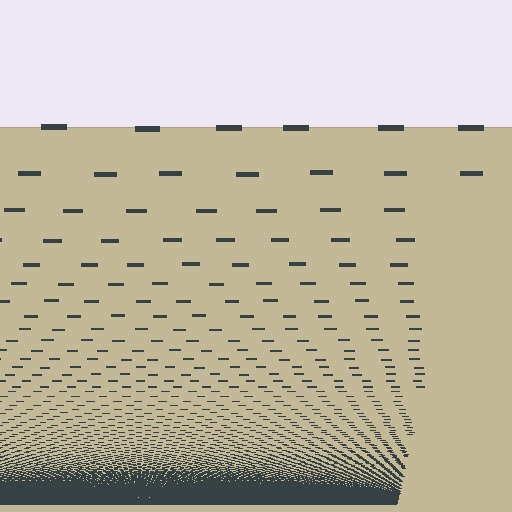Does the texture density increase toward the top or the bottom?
Density increases toward the bottom.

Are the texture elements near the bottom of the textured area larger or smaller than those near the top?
Smaller. The gradient is inverted — elements near the bottom are smaller and denser.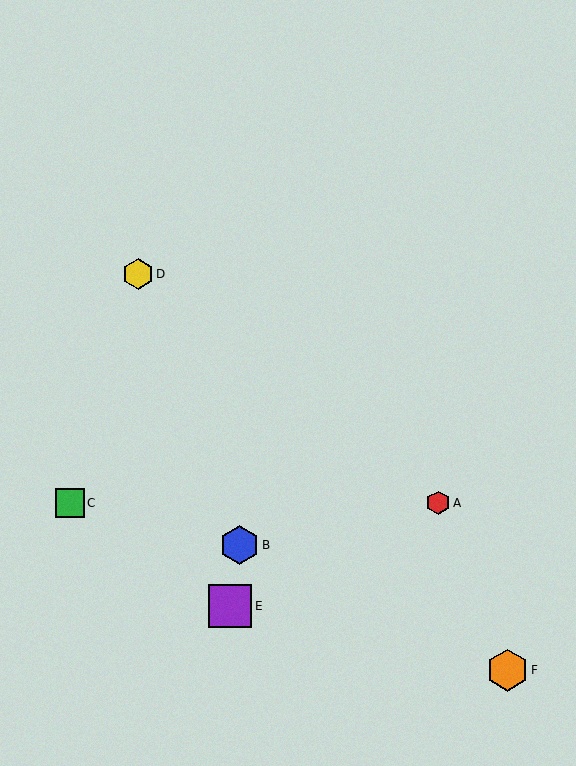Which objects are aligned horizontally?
Objects A, C are aligned horizontally.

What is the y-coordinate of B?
Object B is at y≈545.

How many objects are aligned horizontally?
2 objects (A, C) are aligned horizontally.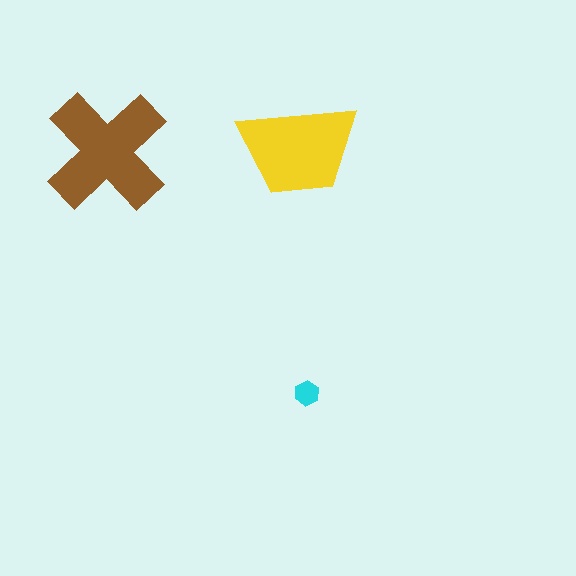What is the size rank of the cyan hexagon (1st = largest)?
3rd.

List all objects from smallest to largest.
The cyan hexagon, the yellow trapezoid, the brown cross.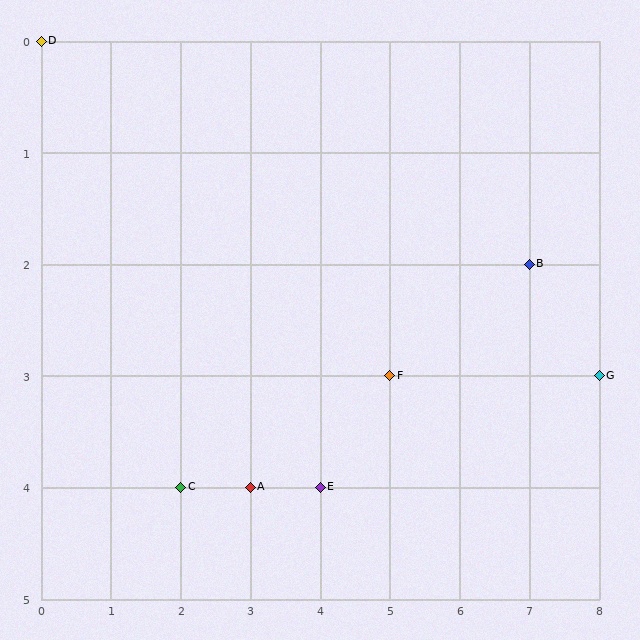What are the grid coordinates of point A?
Point A is at grid coordinates (3, 4).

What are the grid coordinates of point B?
Point B is at grid coordinates (7, 2).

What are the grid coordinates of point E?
Point E is at grid coordinates (4, 4).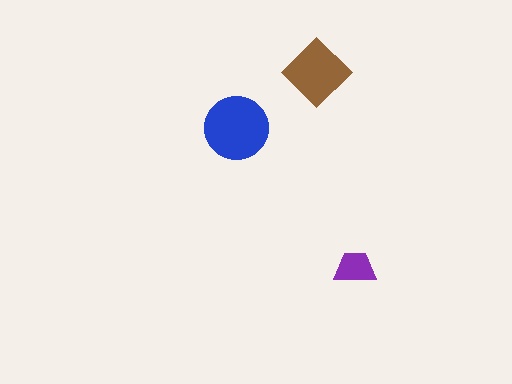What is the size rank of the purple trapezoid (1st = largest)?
3rd.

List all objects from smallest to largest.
The purple trapezoid, the brown diamond, the blue circle.